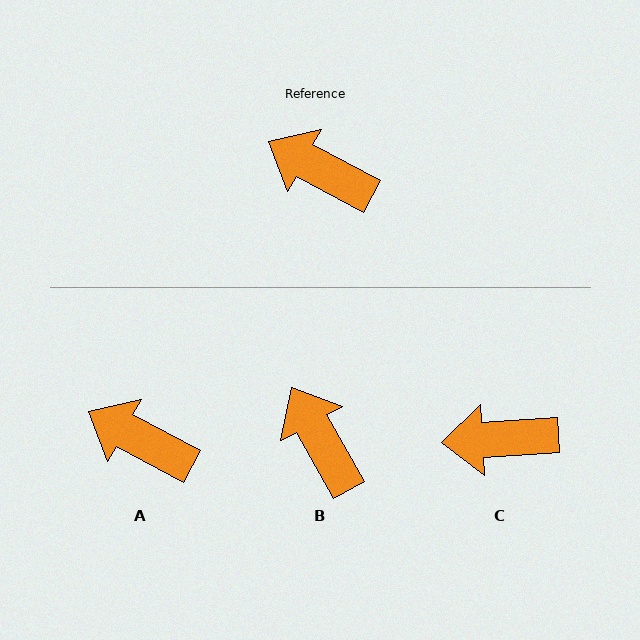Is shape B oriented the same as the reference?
No, it is off by about 33 degrees.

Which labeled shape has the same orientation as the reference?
A.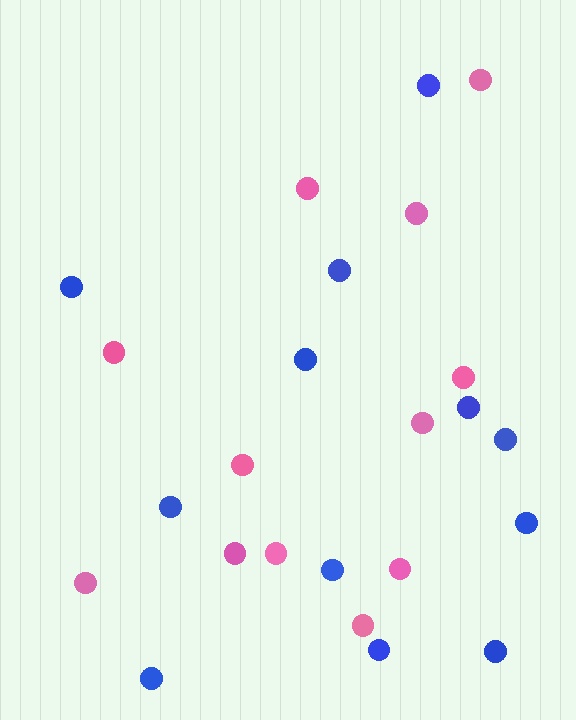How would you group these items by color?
There are 2 groups: one group of pink circles (12) and one group of blue circles (12).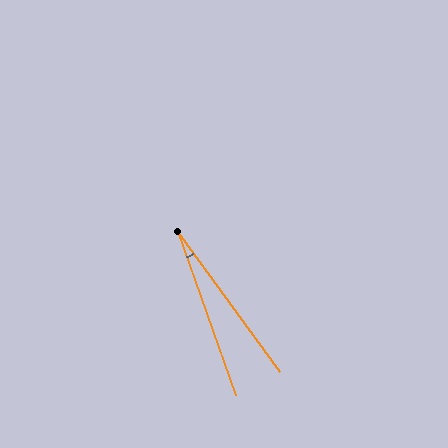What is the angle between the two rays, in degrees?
Approximately 17 degrees.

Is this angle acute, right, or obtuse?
It is acute.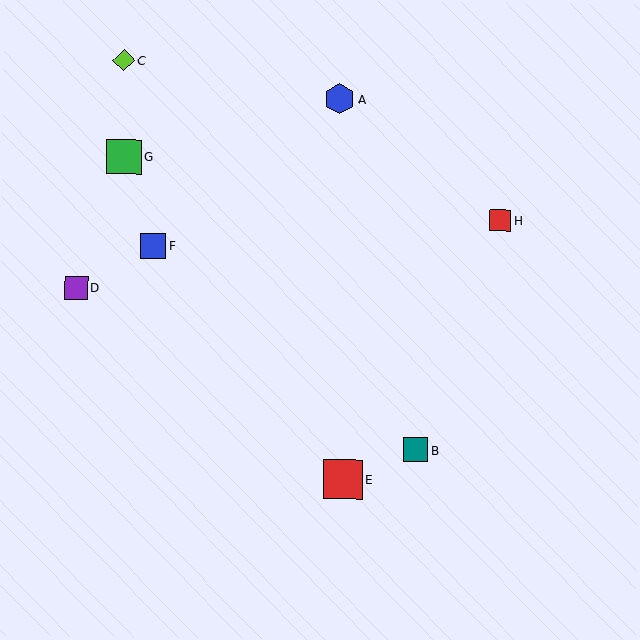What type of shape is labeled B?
Shape B is a teal square.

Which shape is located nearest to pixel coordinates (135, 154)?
The green square (labeled G) at (124, 157) is nearest to that location.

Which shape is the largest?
The red square (labeled E) is the largest.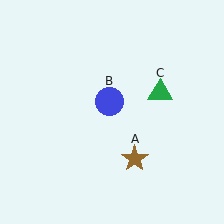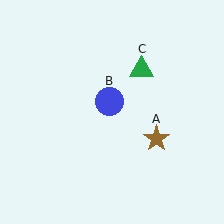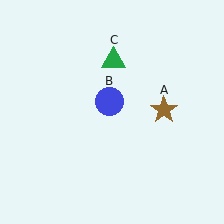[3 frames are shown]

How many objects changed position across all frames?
2 objects changed position: brown star (object A), green triangle (object C).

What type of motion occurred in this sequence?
The brown star (object A), green triangle (object C) rotated counterclockwise around the center of the scene.